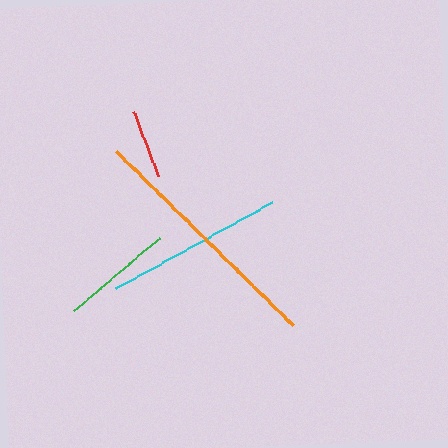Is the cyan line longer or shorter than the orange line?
The orange line is longer than the cyan line.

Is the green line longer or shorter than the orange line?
The orange line is longer than the green line.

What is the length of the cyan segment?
The cyan segment is approximately 179 pixels long.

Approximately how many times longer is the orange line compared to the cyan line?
The orange line is approximately 1.4 times the length of the cyan line.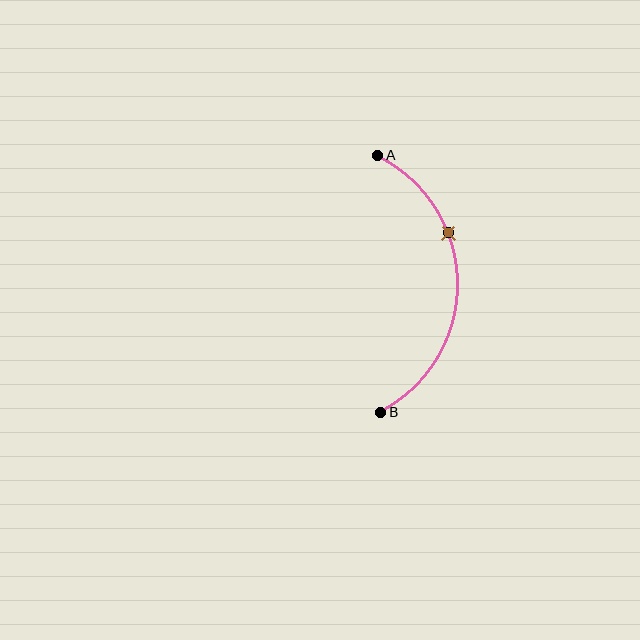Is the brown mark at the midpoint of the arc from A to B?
No. The brown mark lies on the arc but is closer to endpoint A. The arc midpoint would be at the point on the curve equidistant along the arc from both A and B.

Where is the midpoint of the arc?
The arc midpoint is the point on the curve farthest from the straight line joining A and B. It sits to the right of that line.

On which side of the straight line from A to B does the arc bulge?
The arc bulges to the right of the straight line connecting A and B.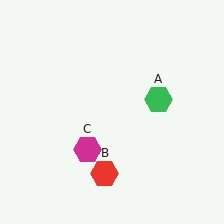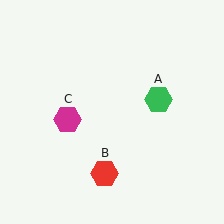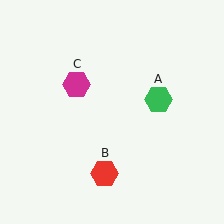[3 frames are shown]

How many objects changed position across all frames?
1 object changed position: magenta hexagon (object C).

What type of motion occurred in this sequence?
The magenta hexagon (object C) rotated clockwise around the center of the scene.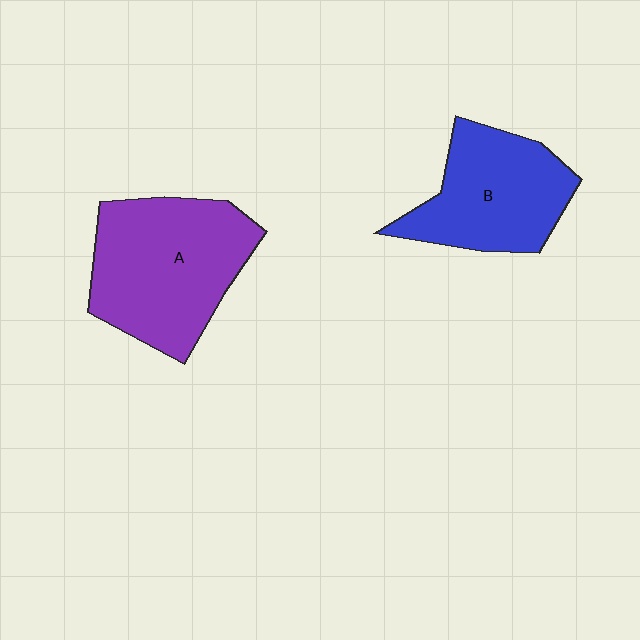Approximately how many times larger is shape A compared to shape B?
Approximately 1.3 times.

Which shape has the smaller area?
Shape B (blue).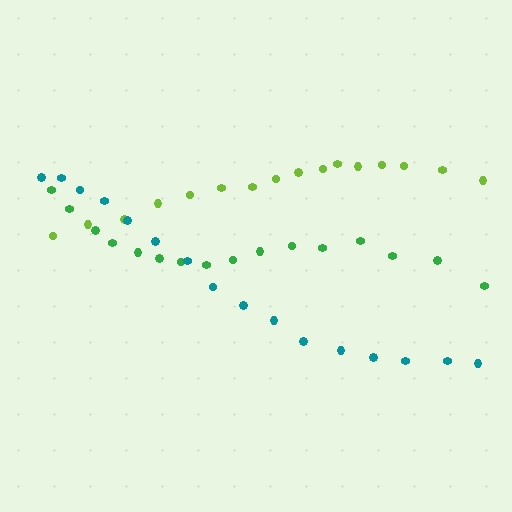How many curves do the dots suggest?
There are 3 distinct paths.